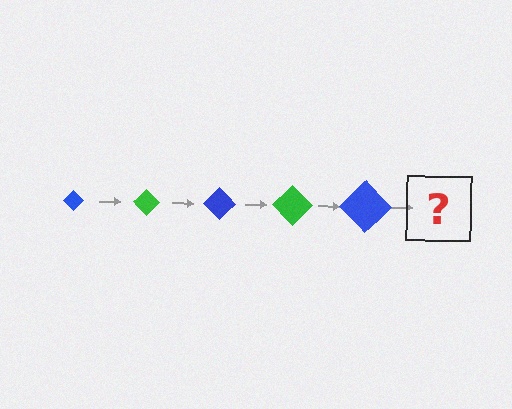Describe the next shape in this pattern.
It should be a green diamond, larger than the previous one.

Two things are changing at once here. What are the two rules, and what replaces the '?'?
The two rules are that the diamond grows larger each step and the color cycles through blue and green. The '?' should be a green diamond, larger than the previous one.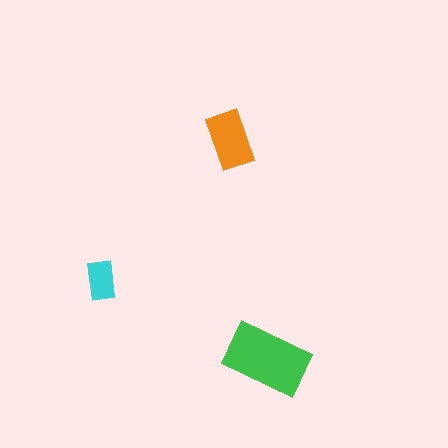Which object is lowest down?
The green rectangle is bottommost.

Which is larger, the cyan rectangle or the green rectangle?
The green one.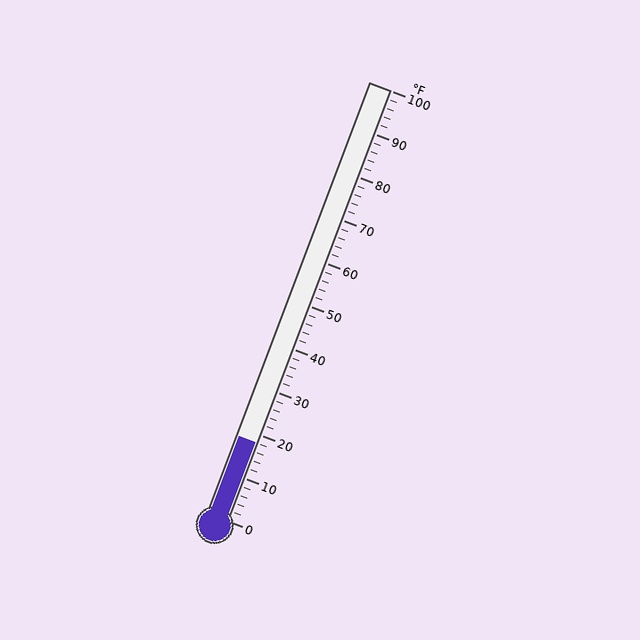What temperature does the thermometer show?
The thermometer shows approximately 18°F.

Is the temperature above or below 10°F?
The temperature is above 10°F.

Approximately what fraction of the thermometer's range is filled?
The thermometer is filled to approximately 20% of its range.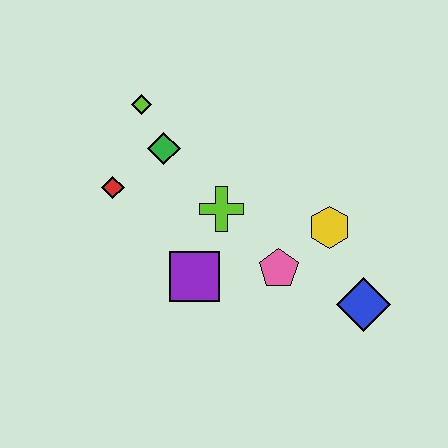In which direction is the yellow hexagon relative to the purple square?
The yellow hexagon is to the right of the purple square.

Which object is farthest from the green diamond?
The blue diamond is farthest from the green diamond.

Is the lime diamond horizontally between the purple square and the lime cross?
No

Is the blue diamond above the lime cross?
No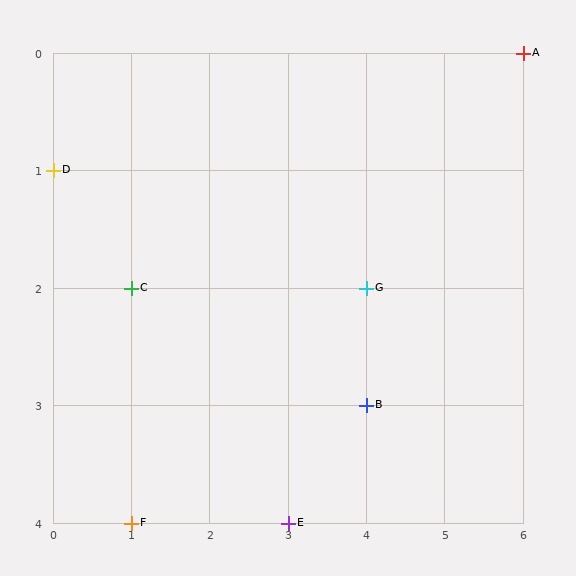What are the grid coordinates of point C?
Point C is at grid coordinates (1, 2).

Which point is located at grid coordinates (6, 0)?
Point A is at (6, 0).